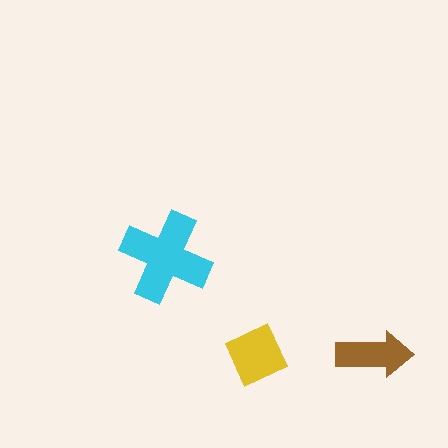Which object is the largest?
The cyan cross.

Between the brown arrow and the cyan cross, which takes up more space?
The cyan cross.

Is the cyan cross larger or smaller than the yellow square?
Larger.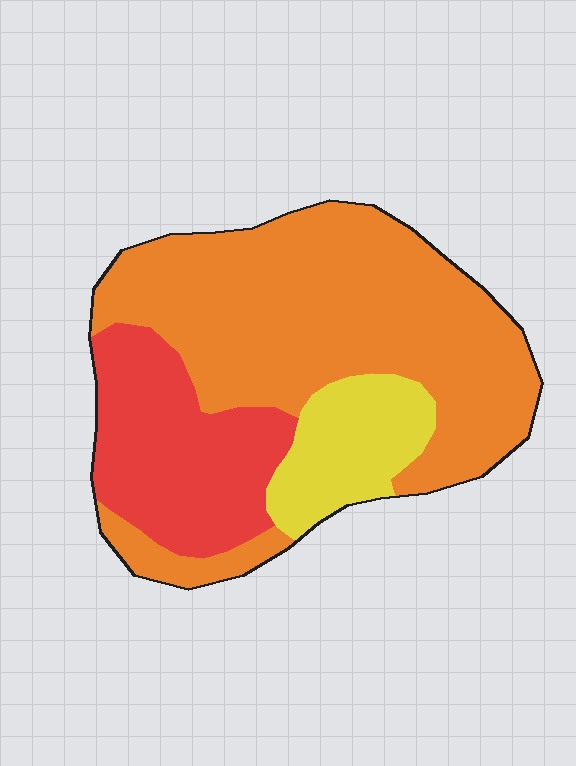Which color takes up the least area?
Yellow, at roughly 15%.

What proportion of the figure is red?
Red covers around 25% of the figure.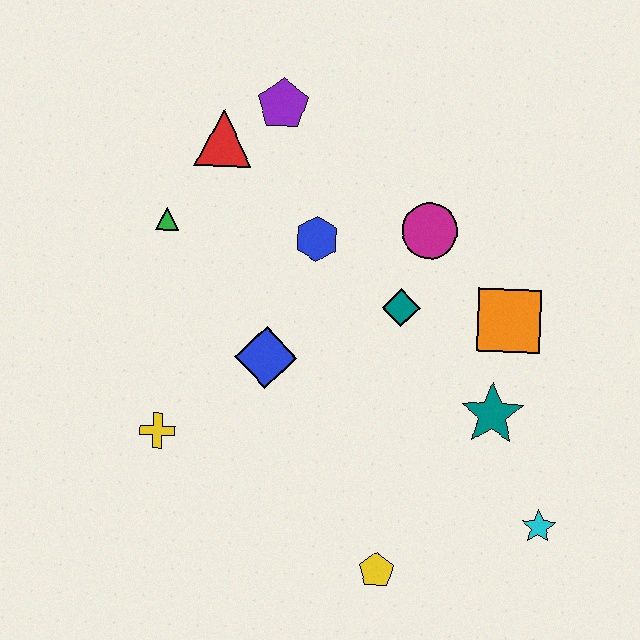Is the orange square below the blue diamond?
No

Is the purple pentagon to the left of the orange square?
Yes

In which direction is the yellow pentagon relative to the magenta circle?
The yellow pentagon is below the magenta circle.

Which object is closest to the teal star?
The orange square is closest to the teal star.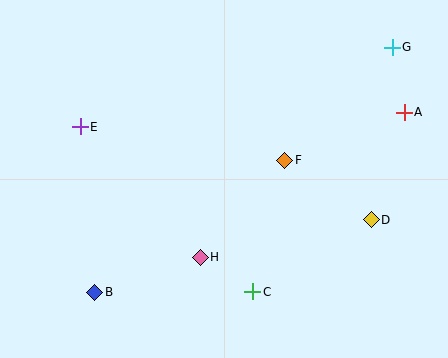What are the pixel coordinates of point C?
Point C is at (253, 292).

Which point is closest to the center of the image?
Point F at (285, 160) is closest to the center.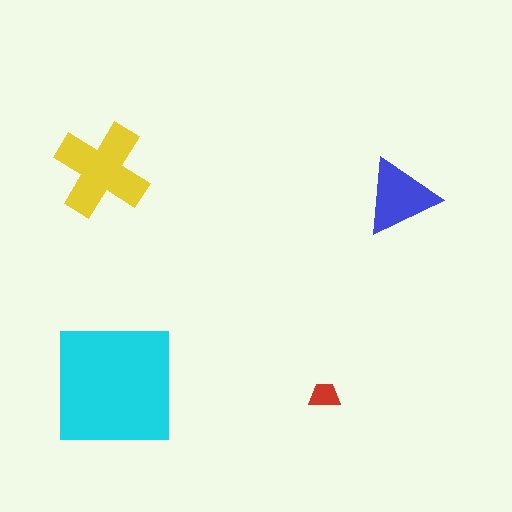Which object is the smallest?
The red trapezoid.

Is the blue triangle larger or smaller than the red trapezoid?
Larger.